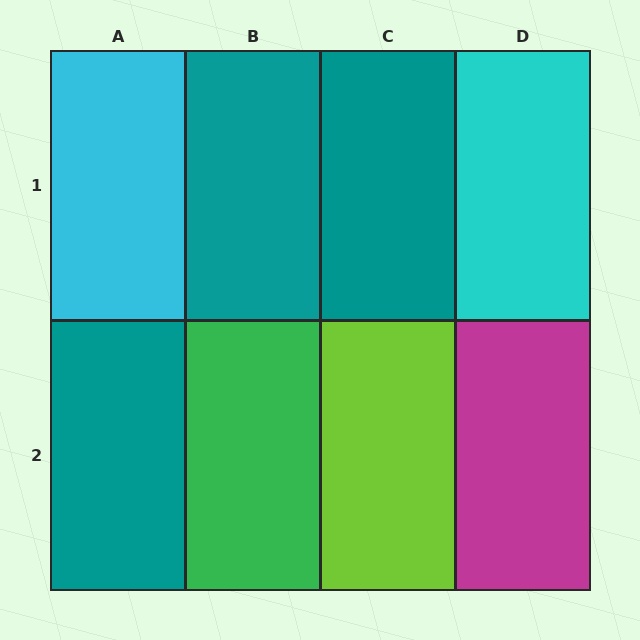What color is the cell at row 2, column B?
Green.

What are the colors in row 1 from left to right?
Cyan, teal, teal, cyan.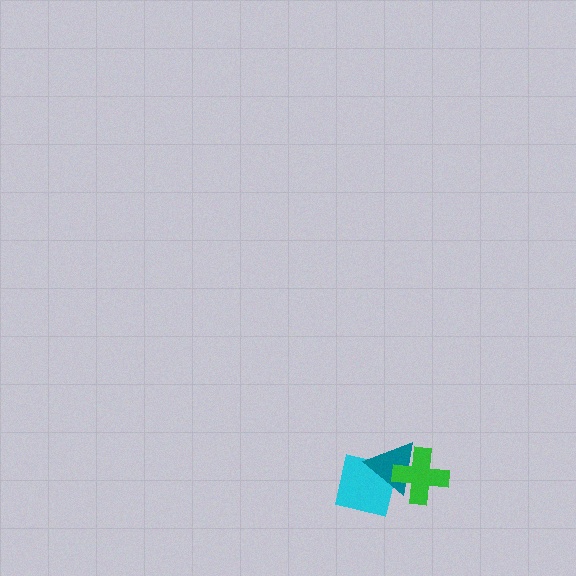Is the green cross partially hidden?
No, no other shape covers it.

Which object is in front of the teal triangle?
The green cross is in front of the teal triangle.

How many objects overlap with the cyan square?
1 object overlaps with the cyan square.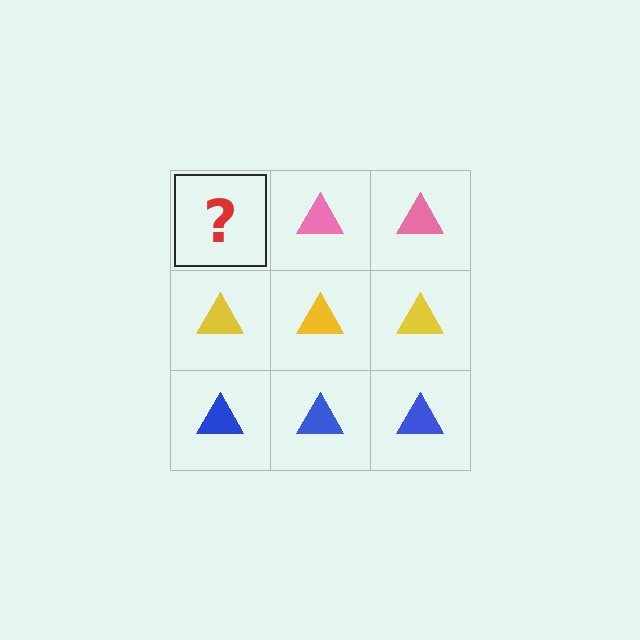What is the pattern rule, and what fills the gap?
The rule is that each row has a consistent color. The gap should be filled with a pink triangle.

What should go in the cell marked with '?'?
The missing cell should contain a pink triangle.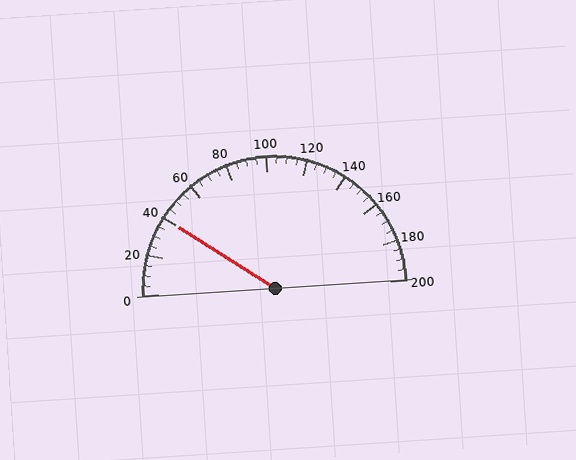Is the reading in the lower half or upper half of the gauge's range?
The reading is in the lower half of the range (0 to 200).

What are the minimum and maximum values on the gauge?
The gauge ranges from 0 to 200.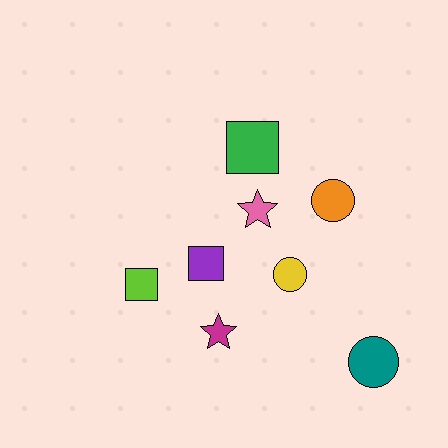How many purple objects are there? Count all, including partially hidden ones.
There is 1 purple object.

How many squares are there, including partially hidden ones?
There are 3 squares.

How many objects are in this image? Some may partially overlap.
There are 8 objects.